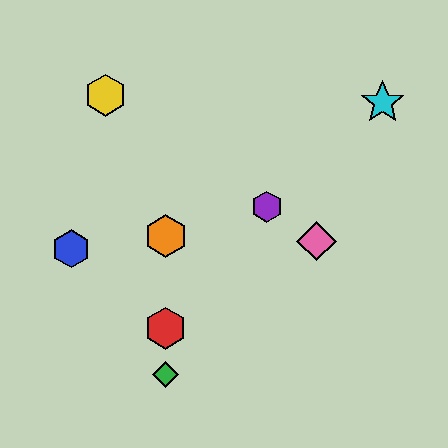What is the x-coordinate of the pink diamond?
The pink diamond is at x≈317.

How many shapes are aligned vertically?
3 shapes (the red hexagon, the green diamond, the orange hexagon) are aligned vertically.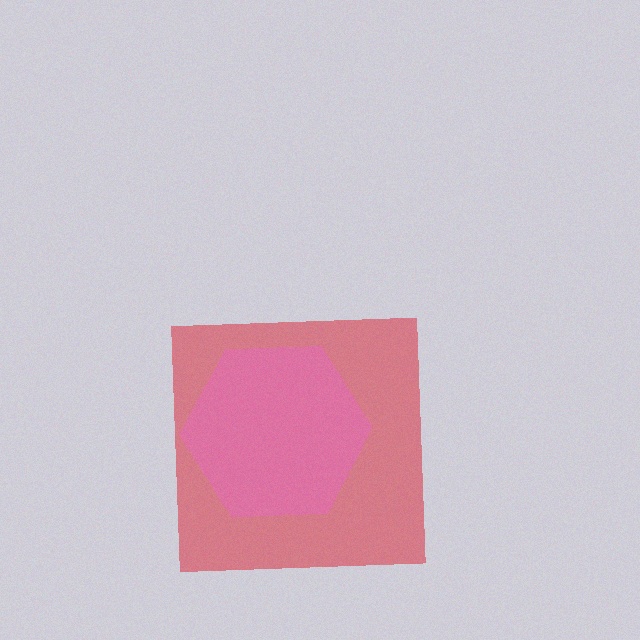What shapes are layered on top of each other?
The layered shapes are: a red square, a pink hexagon.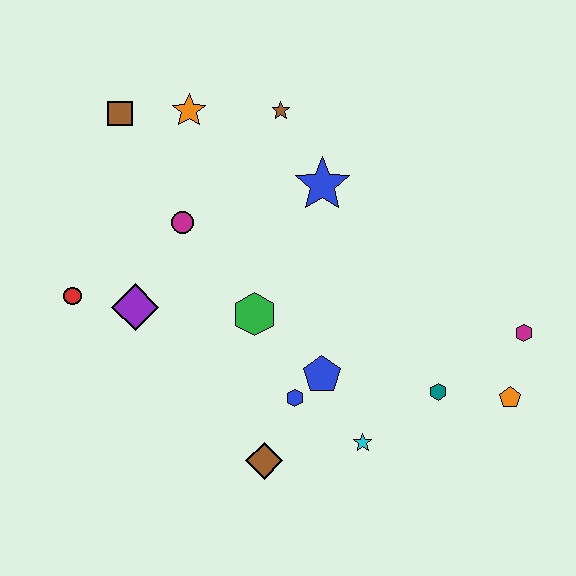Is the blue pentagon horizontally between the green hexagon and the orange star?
No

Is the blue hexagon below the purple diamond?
Yes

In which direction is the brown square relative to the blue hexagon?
The brown square is above the blue hexagon.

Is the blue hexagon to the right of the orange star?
Yes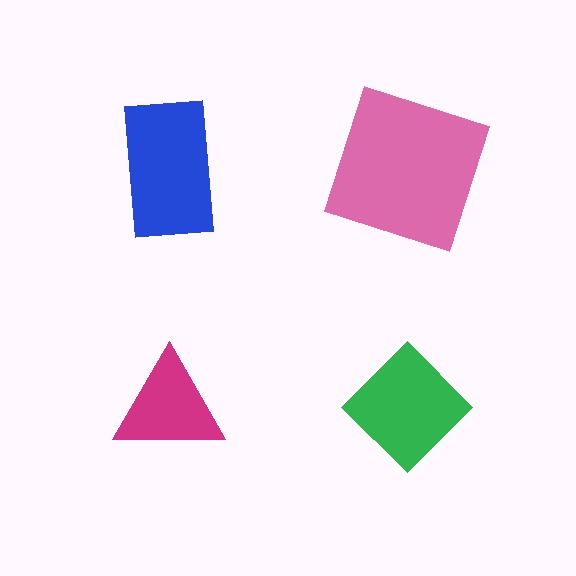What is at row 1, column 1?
A blue rectangle.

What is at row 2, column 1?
A magenta triangle.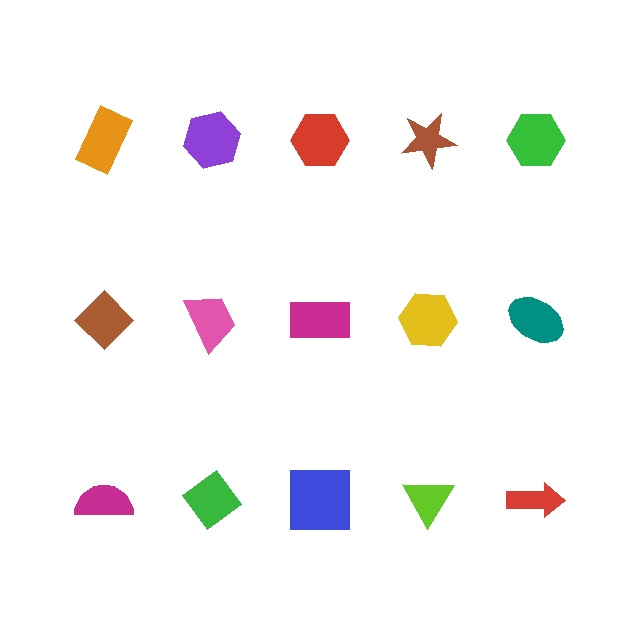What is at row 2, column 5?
A teal ellipse.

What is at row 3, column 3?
A blue square.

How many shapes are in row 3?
5 shapes.